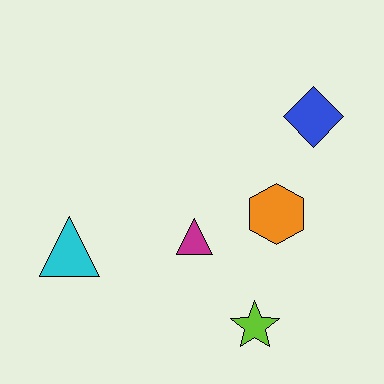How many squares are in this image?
There are no squares.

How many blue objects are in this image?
There is 1 blue object.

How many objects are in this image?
There are 5 objects.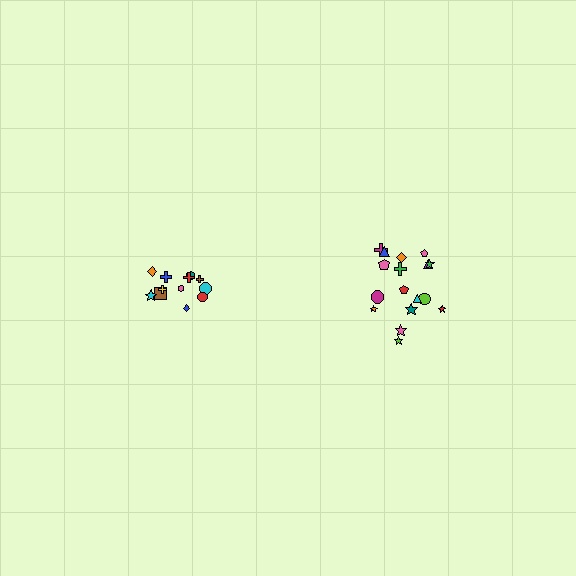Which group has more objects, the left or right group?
The right group.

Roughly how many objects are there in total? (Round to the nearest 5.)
Roughly 30 objects in total.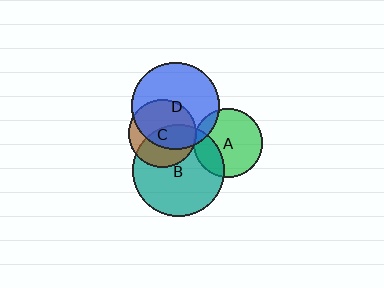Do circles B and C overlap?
Yes.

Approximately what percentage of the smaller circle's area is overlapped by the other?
Approximately 50%.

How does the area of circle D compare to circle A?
Approximately 1.6 times.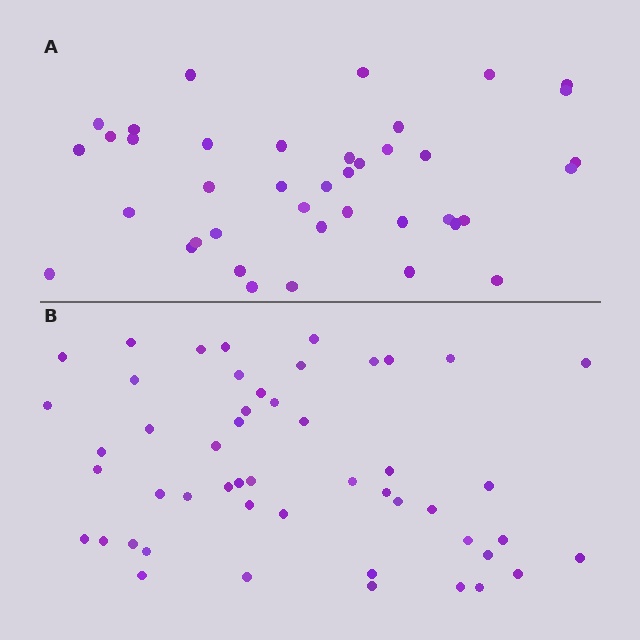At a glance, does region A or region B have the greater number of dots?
Region B (the bottom region) has more dots.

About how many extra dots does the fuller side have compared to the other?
Region B has roughly 10 or so more dots than region A.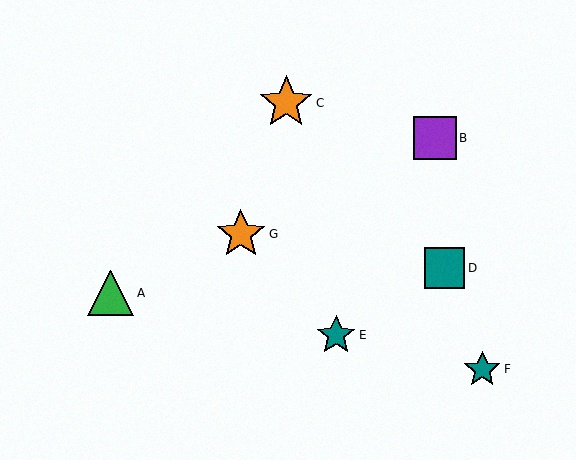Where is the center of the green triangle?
The center of the green triangle is at (111, 293).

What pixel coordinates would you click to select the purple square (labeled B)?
Click at (435, 138) to select the purple square B.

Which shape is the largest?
The orange star (labeled C) is the largest.